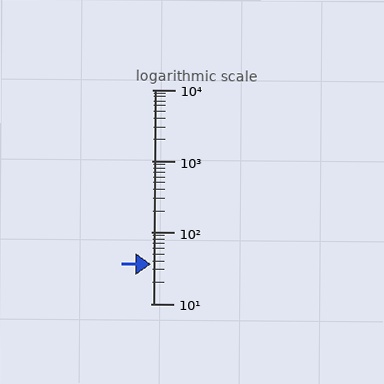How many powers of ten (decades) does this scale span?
The scale spans 3 decades, from 10 to 10000.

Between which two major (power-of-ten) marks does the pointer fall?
The pointer is between 10 and 100.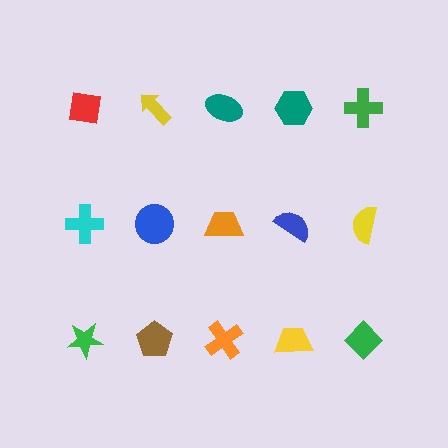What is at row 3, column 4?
A yellow trapezoid.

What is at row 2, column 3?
An orange trapezoid.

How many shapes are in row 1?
5 shapes.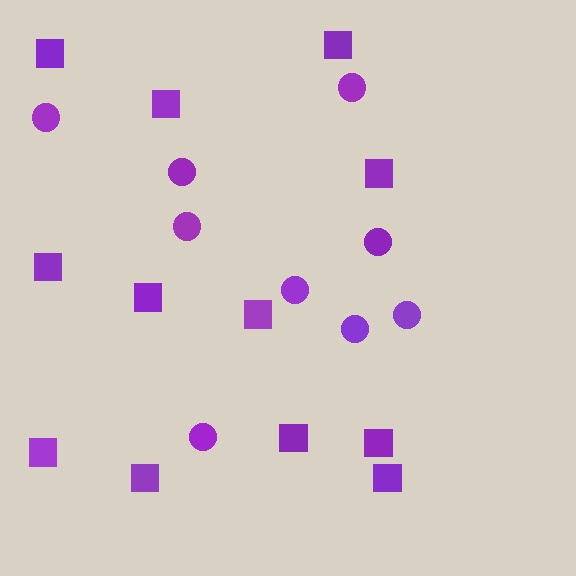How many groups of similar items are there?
There are 2 groups: one group of circles (9) and one group of squares (12).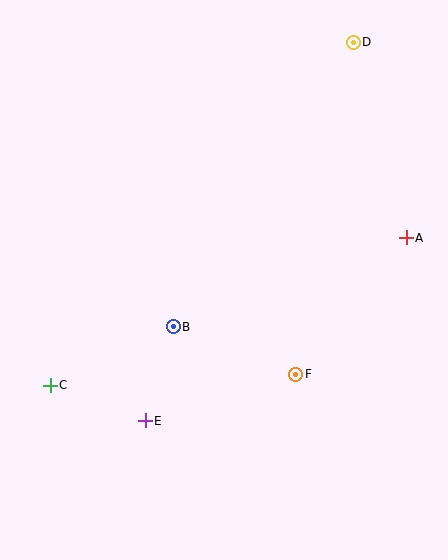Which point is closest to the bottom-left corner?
Point C is closest to the bottom-left corner.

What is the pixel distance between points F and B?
The distance between F and B is 132 pixels.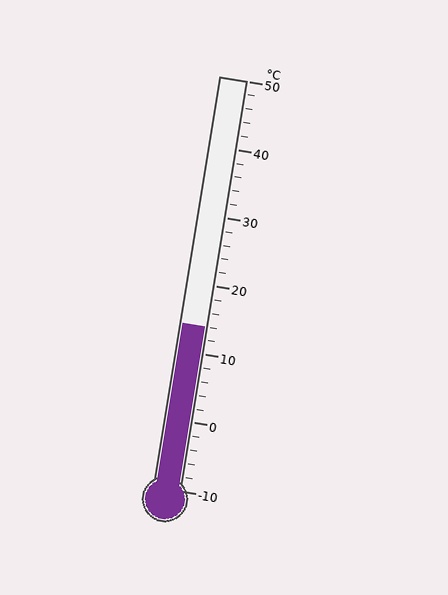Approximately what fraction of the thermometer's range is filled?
The thermometer is filled to approximately 40% of its range.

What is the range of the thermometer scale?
The thermometer scale ranges from -10°C to 50°C.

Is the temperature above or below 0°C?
The temperature is above 0°C.